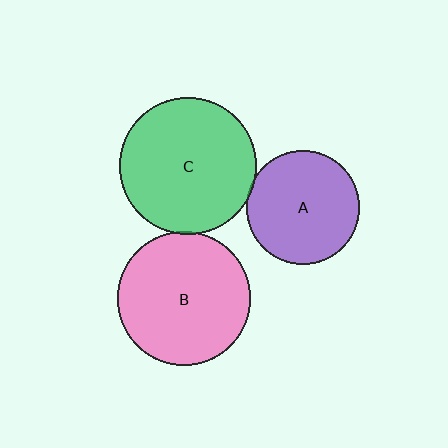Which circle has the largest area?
Circle C (green).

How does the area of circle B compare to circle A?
Approximately 1.4 times.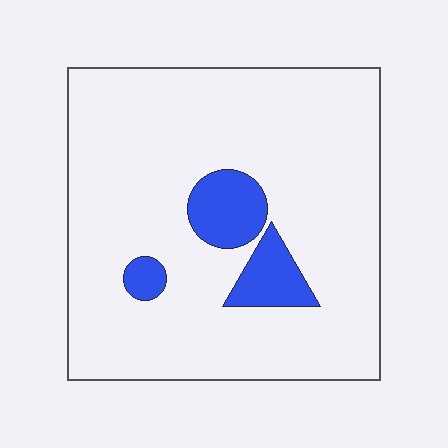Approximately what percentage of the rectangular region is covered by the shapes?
Approximately 10%.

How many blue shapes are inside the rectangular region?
3.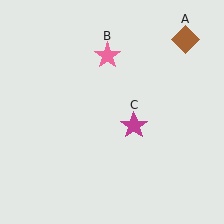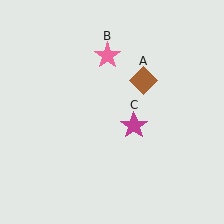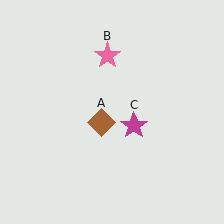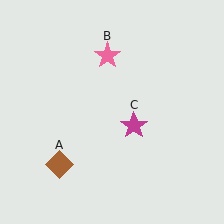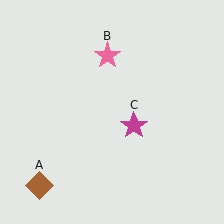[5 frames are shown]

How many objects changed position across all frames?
1 object changed position: brown diamond (object A).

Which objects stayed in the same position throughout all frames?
Pink star (object B) and magenta star (object C) remained stationary.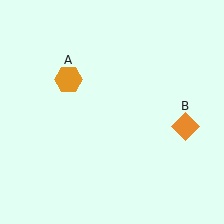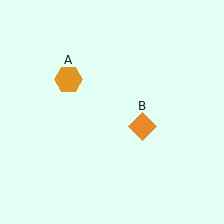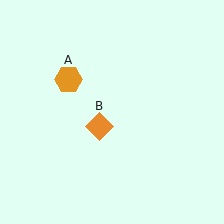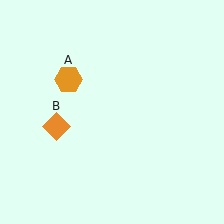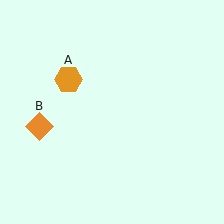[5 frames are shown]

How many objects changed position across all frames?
1 object changed position: orange diamond (object B).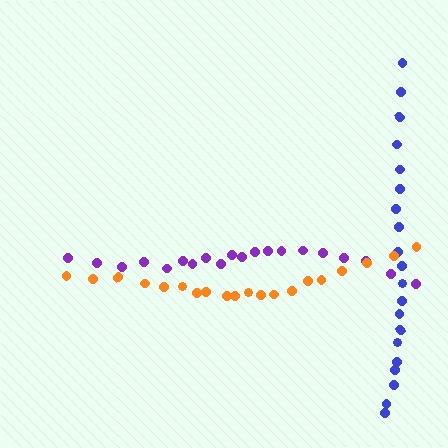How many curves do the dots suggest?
There are 3 distinct paths.